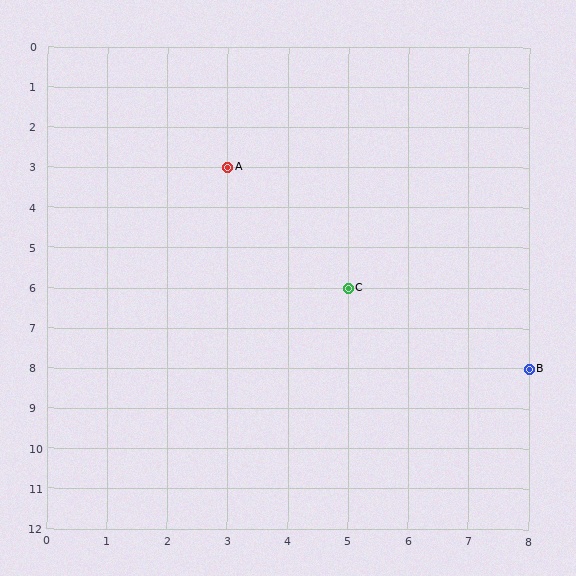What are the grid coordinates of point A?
Point A is at grid coordinates (3, 3).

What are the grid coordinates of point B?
Point B is at grid coordinates (8, 8).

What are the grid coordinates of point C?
Point C is at grid coordinates (5, 6).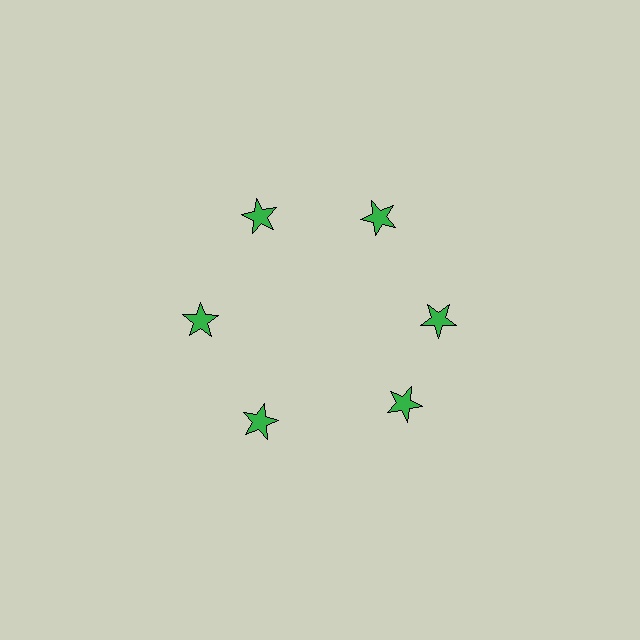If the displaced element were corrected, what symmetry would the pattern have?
It would have 6-fold rotational symmetry — the pattern would map onto itself every 60 degrees.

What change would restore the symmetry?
The symmetry would be restored by rotating it back into even spacing with its neighbors so that all 6 stars sit at equal angles and equal distance from the center.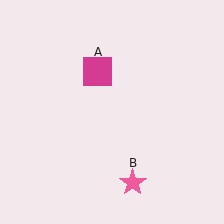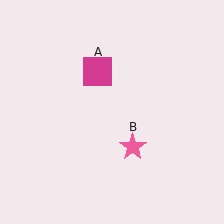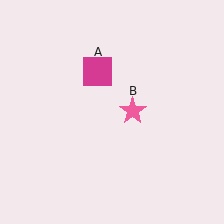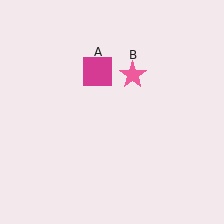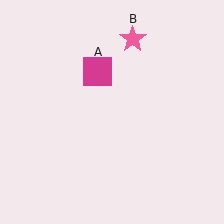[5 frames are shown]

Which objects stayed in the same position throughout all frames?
Magenta square (object A) remained stationary.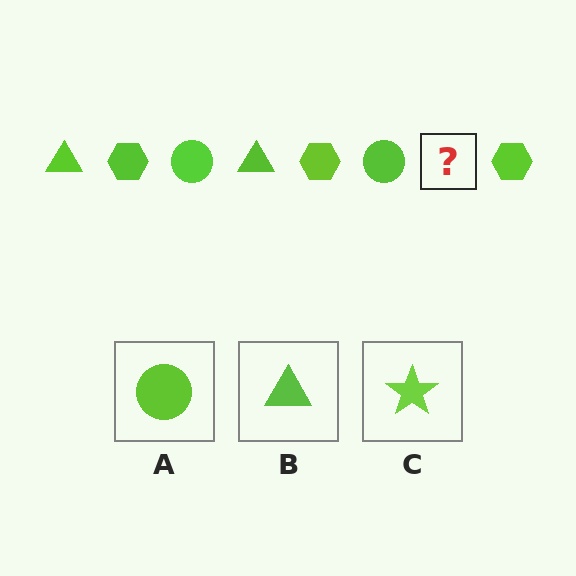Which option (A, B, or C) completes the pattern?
B.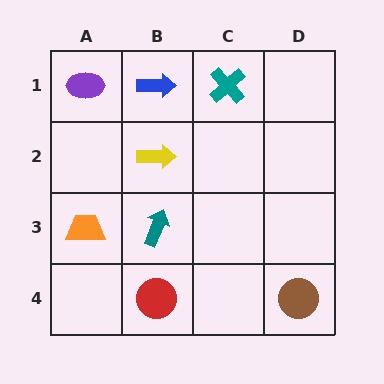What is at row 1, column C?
A teal cross.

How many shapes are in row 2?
1 shape.